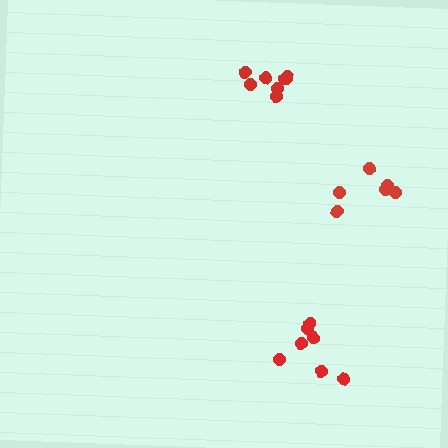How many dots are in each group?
Group 1: 6 dots, Group 2: 8 dots, Group 3: 7 dots (21 total).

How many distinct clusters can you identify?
There are 3 distinct clusters.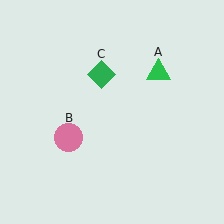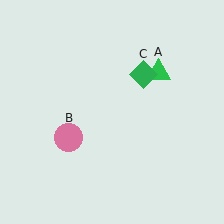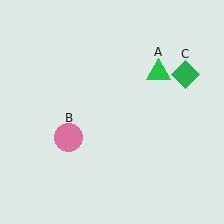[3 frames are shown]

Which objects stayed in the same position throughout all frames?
Green triangle (object A) and pink circle (object B) remained stationary.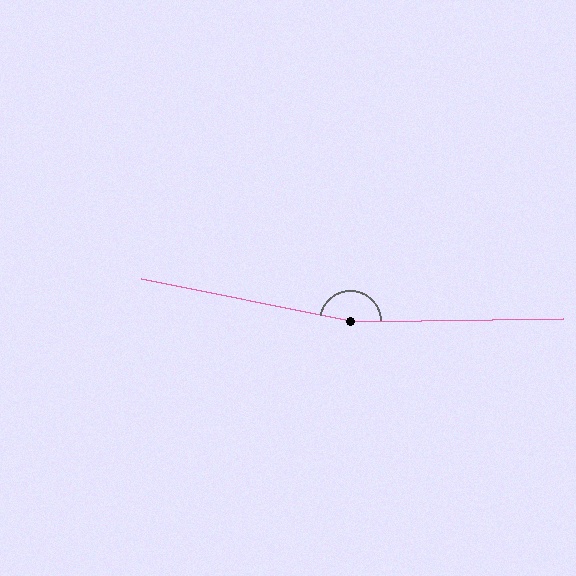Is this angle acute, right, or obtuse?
It is obtuse.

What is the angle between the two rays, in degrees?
Approximately 168 degrees.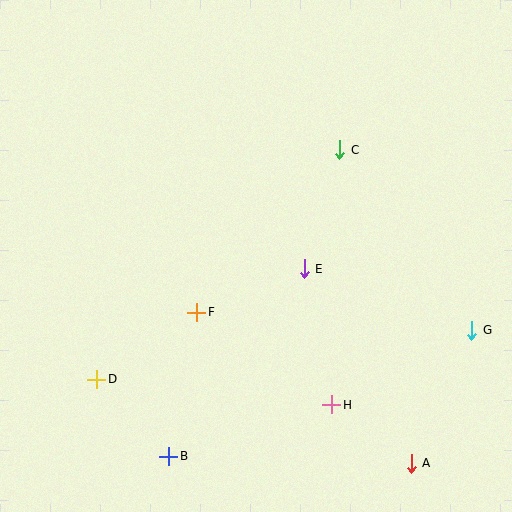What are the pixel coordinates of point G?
Point G is at (472, 330).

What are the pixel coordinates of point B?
Point B is at (169, 456).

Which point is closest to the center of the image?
Point E at (304, 269) is closest to the center.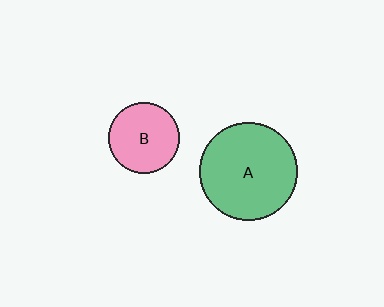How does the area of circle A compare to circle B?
Approximately 1.9 times.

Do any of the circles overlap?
No, none of the circles overlap.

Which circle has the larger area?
Circle A (green).